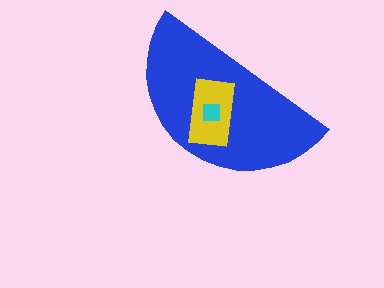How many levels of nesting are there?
3.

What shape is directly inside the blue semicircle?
The yellow rectangle.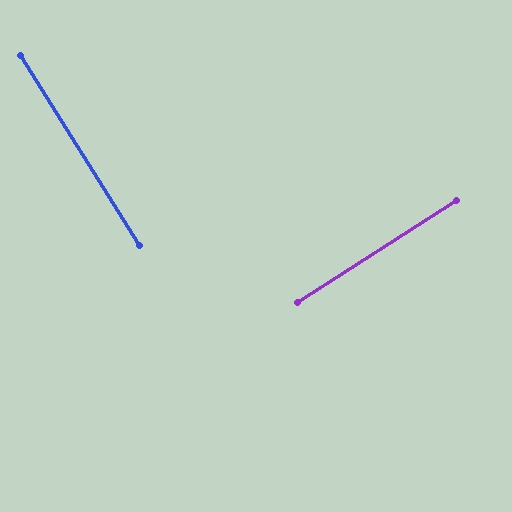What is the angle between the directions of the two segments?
Approximately 90 degrees.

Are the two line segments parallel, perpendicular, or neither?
Perpendicular — they meet at approximately 90°.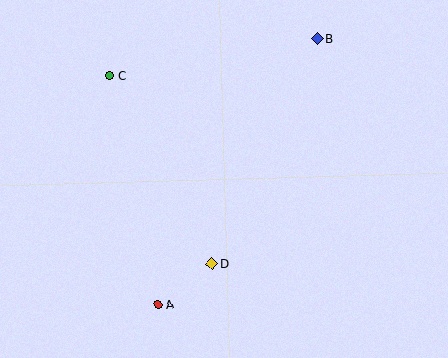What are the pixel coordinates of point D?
Point D is at (212, 264).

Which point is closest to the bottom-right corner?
Point D is closest to the bottom-right corner.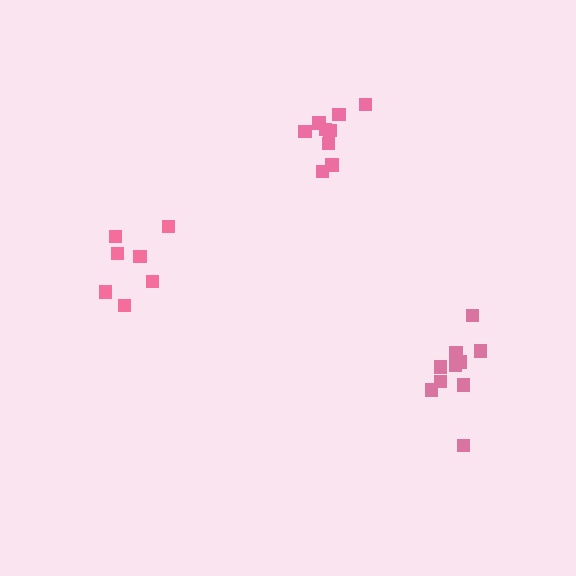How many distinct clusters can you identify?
There are 3 distinct clusters.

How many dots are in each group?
Group 1: 9 dots, Group 2: 10 dots, Group 3: 7 dots (26 total).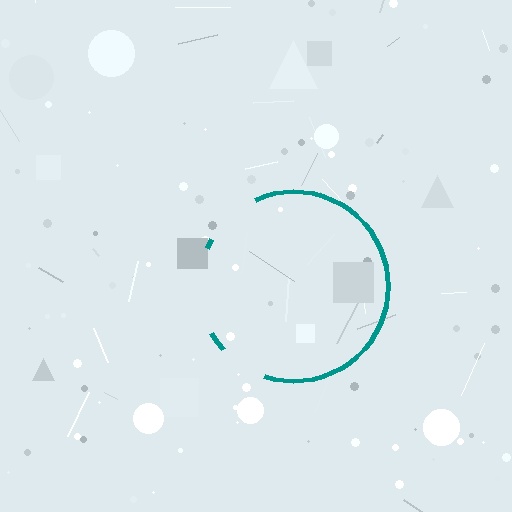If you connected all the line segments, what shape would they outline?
They would outline a circle.